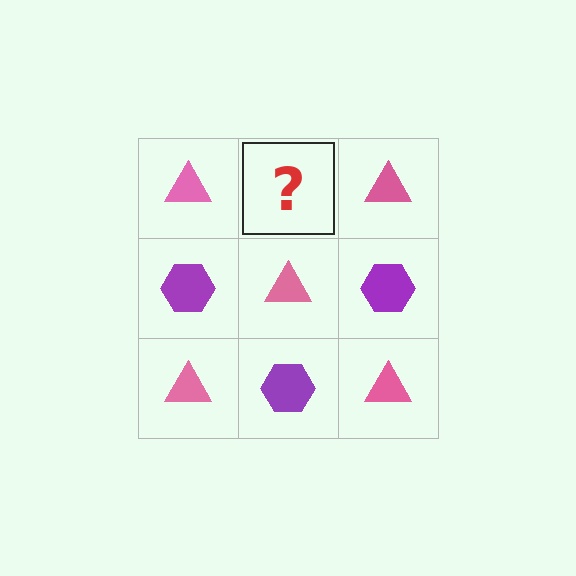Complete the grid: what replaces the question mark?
The question mark should be replaced with a purple hexagon.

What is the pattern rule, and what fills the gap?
The rule is that it alternates pink triangle and purple hexagon in a checkerboard pattern. The gap should be filled with a purple hexagon.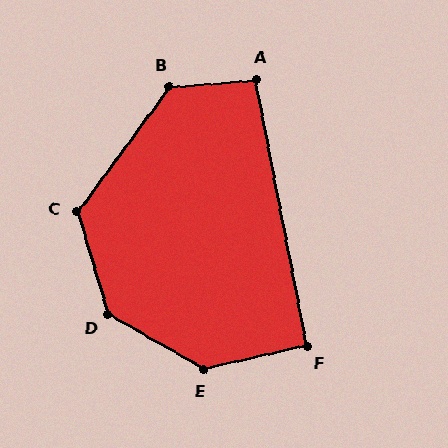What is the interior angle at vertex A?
Approximately 96 degrees (obtuse).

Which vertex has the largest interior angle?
E, at approximately 137 degrees.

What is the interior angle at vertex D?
Approximately 136 degrees (obtuse).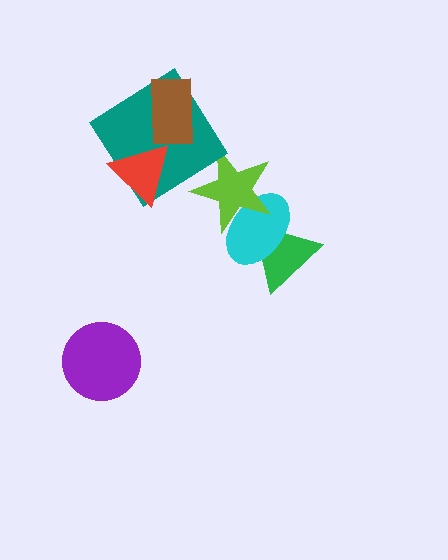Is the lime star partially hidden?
No, no other shape covers it.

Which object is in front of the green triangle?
The cyan ellipse is in front of the green triangle.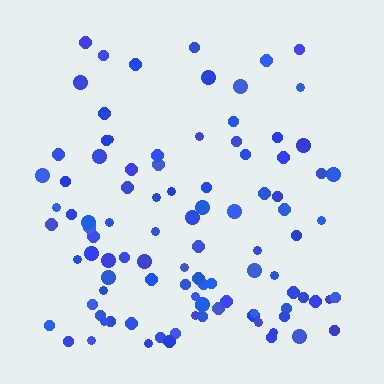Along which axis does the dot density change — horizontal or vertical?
Vertical.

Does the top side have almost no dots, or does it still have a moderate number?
Still a moderate number, just noticeably fewer than the bottom.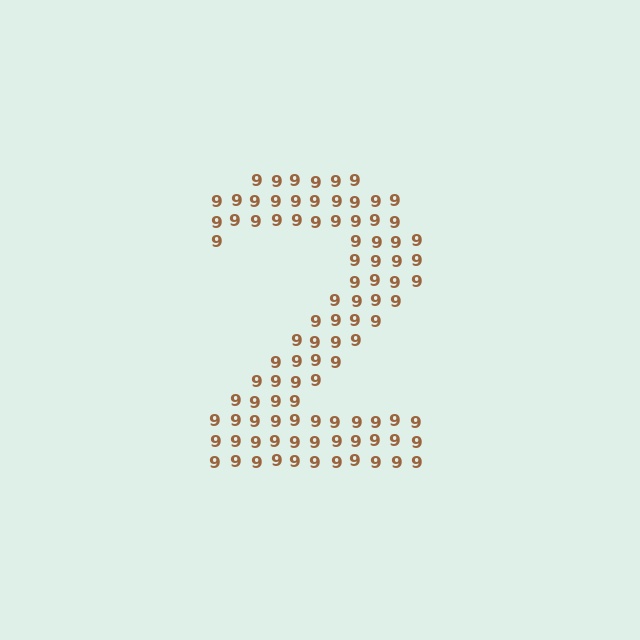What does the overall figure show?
The overall figure shows the digit 2.